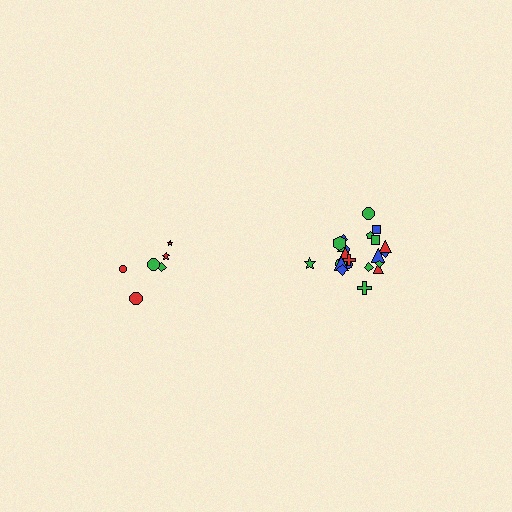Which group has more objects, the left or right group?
The right group.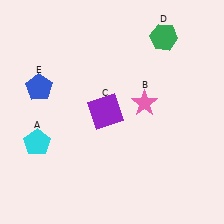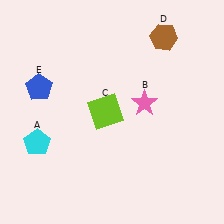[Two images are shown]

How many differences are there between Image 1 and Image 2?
There are 2 differences between the two images.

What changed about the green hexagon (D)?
In Image 1, D is green. In Image 2, it changed to brown.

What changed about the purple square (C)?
In Image 1, C is purple. In Image 2, it changed to lime.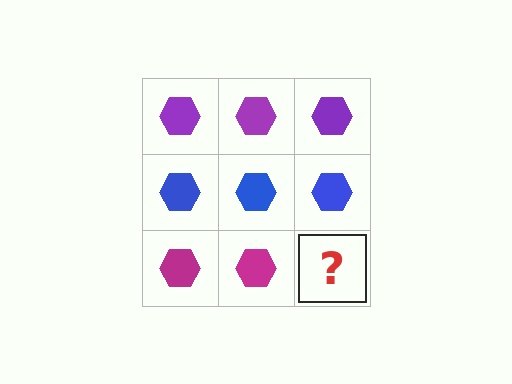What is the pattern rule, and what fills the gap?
The rule is that each row has a consistent color. The gap should be filled with a magenta hexagon.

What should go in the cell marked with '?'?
The missing cell should contain a magenta hexagon.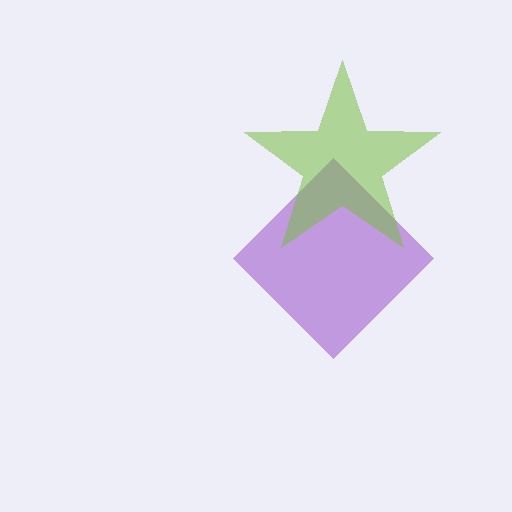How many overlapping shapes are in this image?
There are 2 overlapping shapes in the image.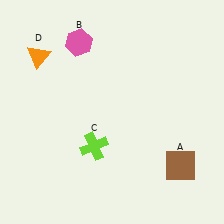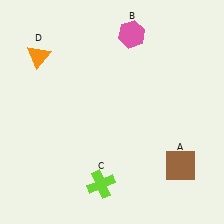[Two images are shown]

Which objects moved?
The objects that moved are: the pink hexagon (B), the lime cross (C).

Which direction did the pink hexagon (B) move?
The pink hexagon (B) moved right.